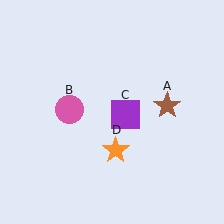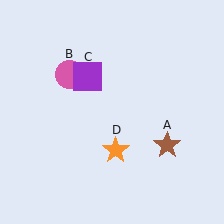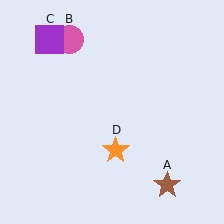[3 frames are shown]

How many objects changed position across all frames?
3 objects changed position: brown star (object A), pink circle (object B), purple square (object C).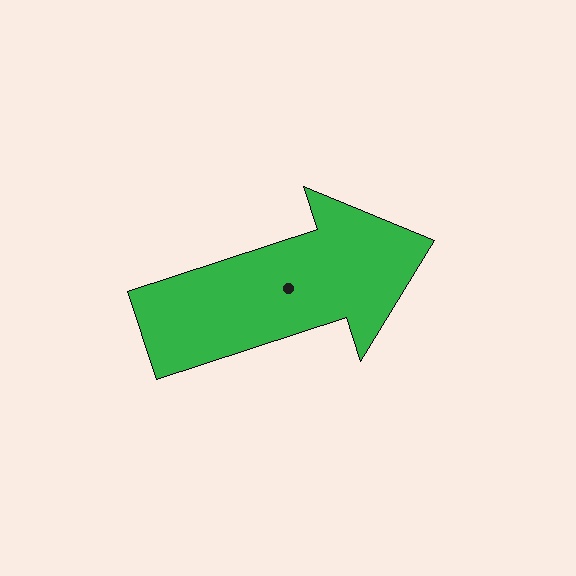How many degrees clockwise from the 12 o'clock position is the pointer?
Approximately 72 degrees.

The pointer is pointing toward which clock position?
Roughly 2 o'clock.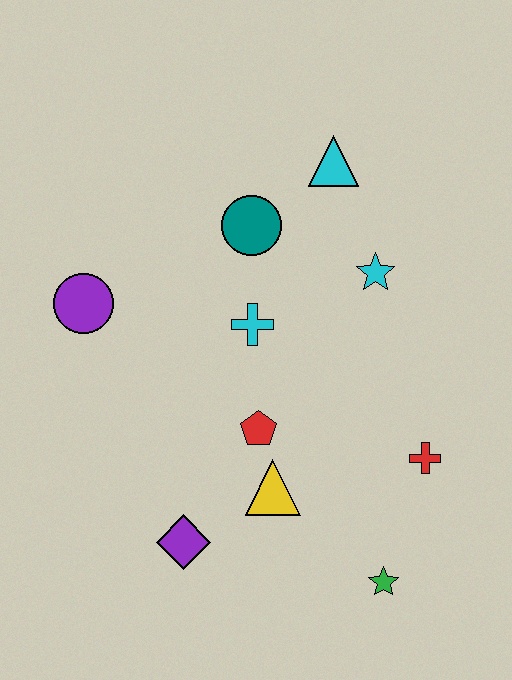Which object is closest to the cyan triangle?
The teal circle is closest to the cyan triangle.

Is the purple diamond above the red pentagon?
No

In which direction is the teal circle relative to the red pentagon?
The teal circle is above the red pentagon.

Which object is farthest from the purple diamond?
The cyan triangle is farthest from the purple diamond.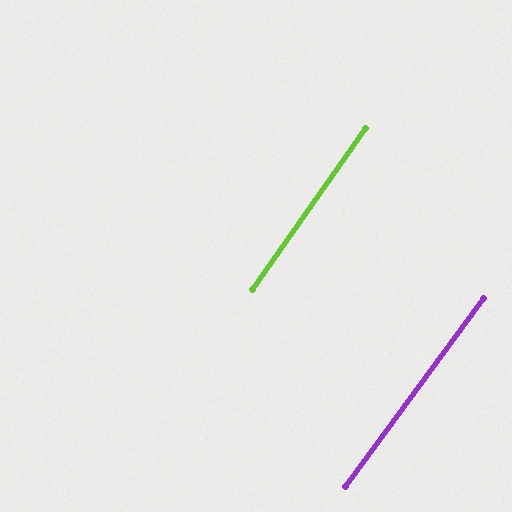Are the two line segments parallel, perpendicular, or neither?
Parallel — their directions differ by only 1.4°.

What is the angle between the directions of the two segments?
Approximately 1 degree.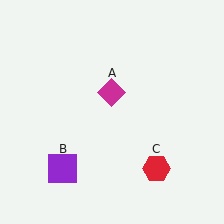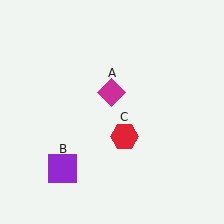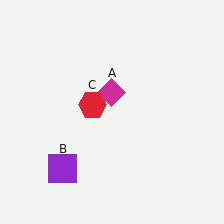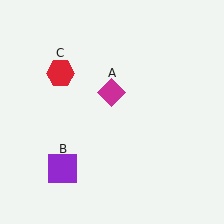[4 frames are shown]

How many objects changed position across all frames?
1 object changed position: red hexagon (object C).